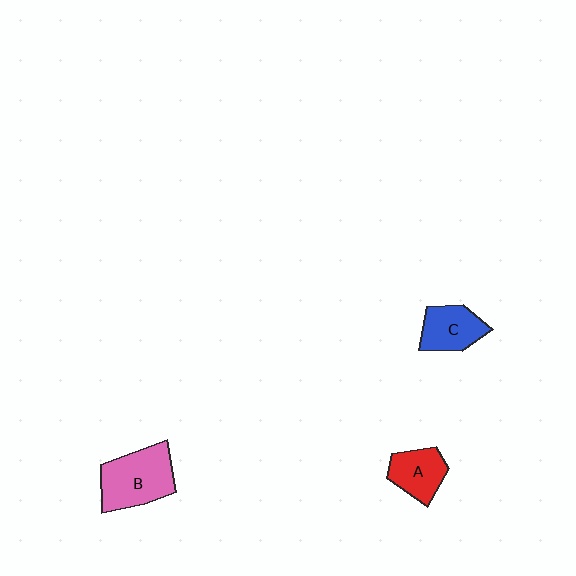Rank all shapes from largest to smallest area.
From largest to smallest: B (pink), C (blue), A (red).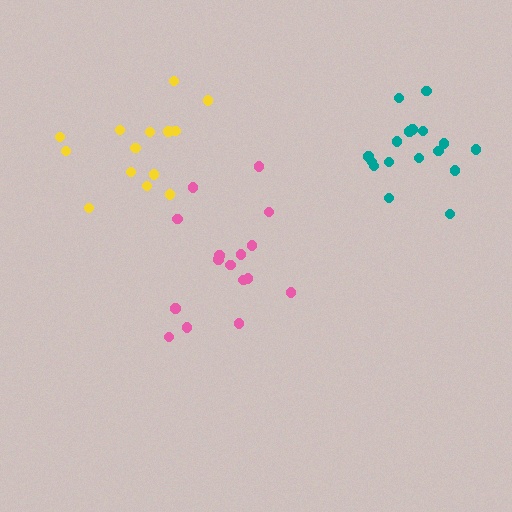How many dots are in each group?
Group 1: 16 dots, Group 2: 17 dots, Group 3: 14 dots (47 total).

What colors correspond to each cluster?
The clusters are colored: pink, teal, yellow.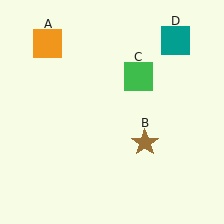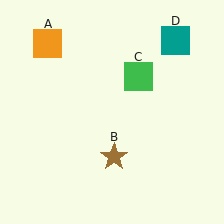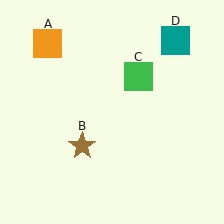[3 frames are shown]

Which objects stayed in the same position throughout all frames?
Orange square (object A) and green square (object C) and teal square (object D) remained stationary.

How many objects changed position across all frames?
1 object changed position: brown star (object B).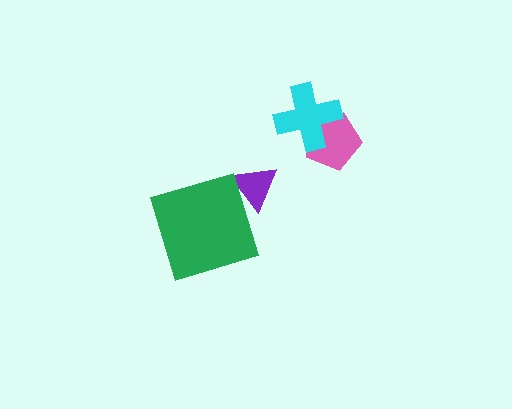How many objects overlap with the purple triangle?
0 objects overlap with the purple triangle.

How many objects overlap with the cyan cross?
1 object overlaps with the cyan cross.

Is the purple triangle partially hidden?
No, no other shape covers it.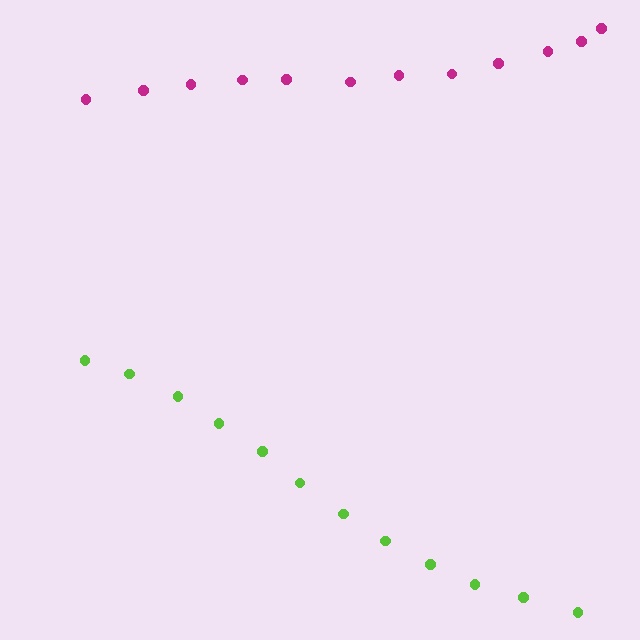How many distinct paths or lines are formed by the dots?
There are 2 distinct paths.